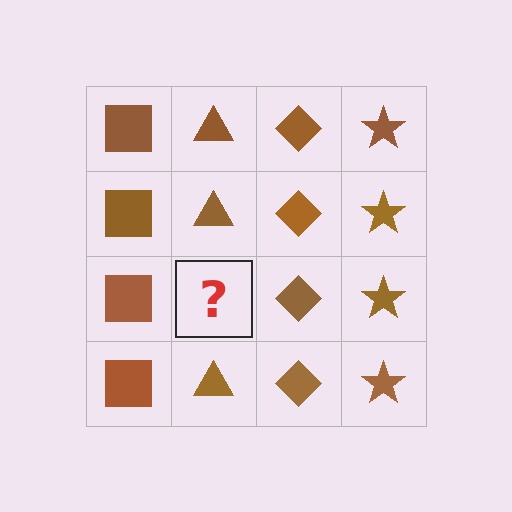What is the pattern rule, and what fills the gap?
The rule is that each column has a consistent shape. The gap should be filled with a brown triangle.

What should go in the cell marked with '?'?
The missing cell should contain a brown triangle.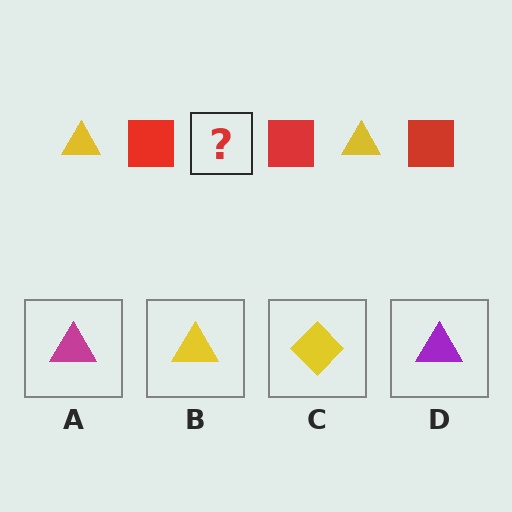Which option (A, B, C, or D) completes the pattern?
B.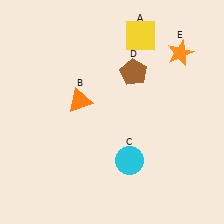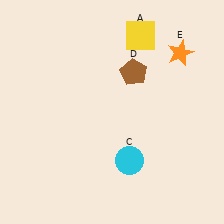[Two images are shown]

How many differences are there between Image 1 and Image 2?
There is 1 difference between the two images.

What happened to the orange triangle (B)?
The orange triangle (B) was removed in Image 2. It was in the top-left area of Image 1.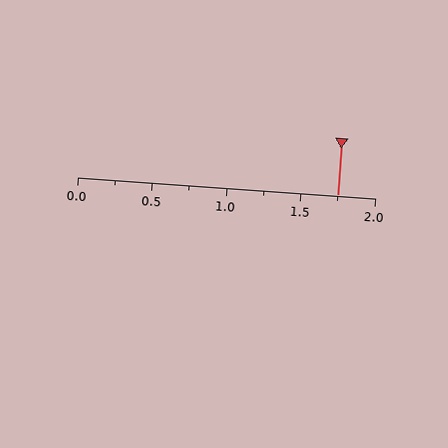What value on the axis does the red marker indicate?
The marker indicates approximately 1.75.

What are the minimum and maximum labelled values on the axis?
The axis runs from 0.0 to 2.0.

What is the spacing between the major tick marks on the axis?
The major ticks are spaced 0.5 apart.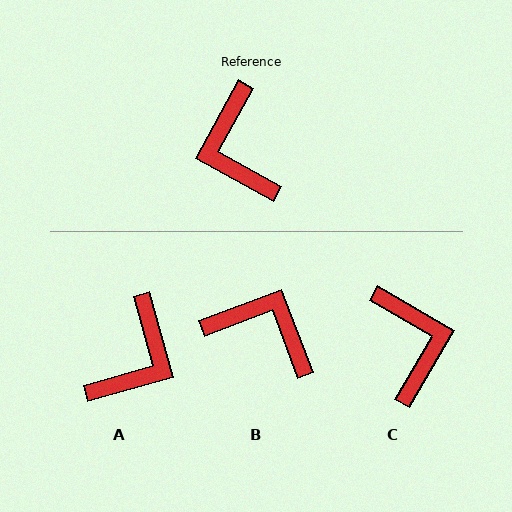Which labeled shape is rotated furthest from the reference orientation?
C, about 178 degrees away.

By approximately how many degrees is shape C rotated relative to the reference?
Approximately 178 degrees counter-clockwise.